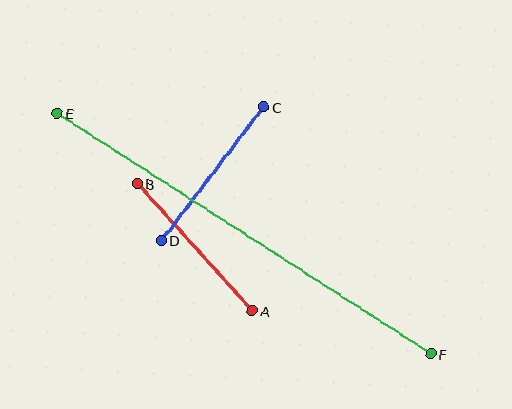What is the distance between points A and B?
The distance is approximately 171 pixels.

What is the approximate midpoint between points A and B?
The midpoint is at approximately (195, 247) pixels.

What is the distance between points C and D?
The distance is approximately 168 pixels.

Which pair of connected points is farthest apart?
Points E and F are farthest apart.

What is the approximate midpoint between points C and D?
The midpoint is at approximately (213, 174) pixels.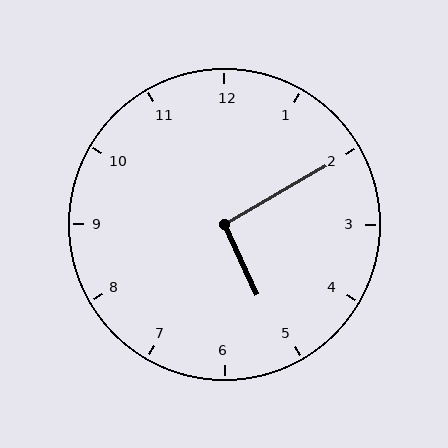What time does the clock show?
5:10.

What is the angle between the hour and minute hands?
Approximately 95 degrees.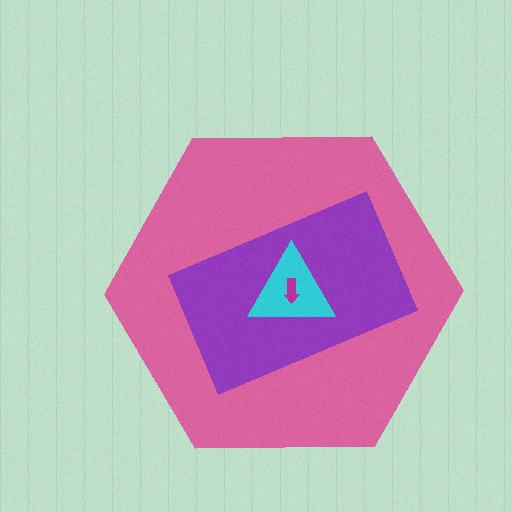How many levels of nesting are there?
4.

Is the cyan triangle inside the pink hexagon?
Yes.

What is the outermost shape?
The pink hexagon.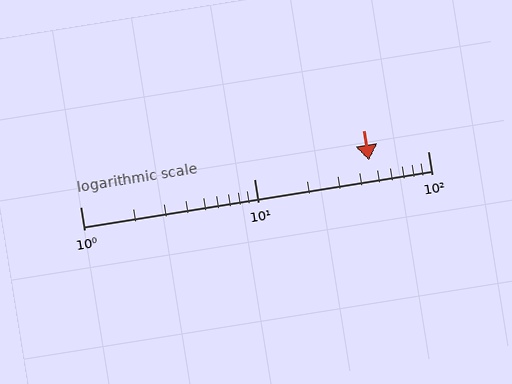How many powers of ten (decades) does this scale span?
The scale spans 2 decades, from 1 to 100.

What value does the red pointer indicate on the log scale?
The pointer indicates approximately 46.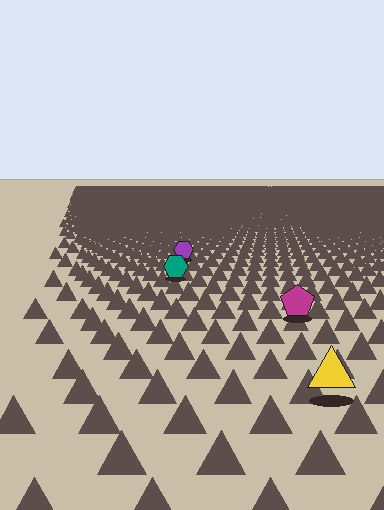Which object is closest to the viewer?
The yellow triangle is closest. The texture marks near it are larger and more spread out.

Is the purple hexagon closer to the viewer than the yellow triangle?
No. The yellow triangle is closer — you can tell from the texture gradient: the ground texture is coarser near it.